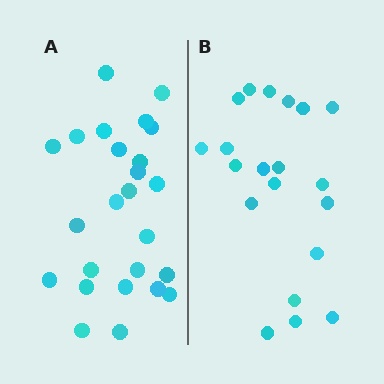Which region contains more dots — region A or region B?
Region A (the left region) has more dots.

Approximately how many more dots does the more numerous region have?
Region A has about 5 more dots than region B.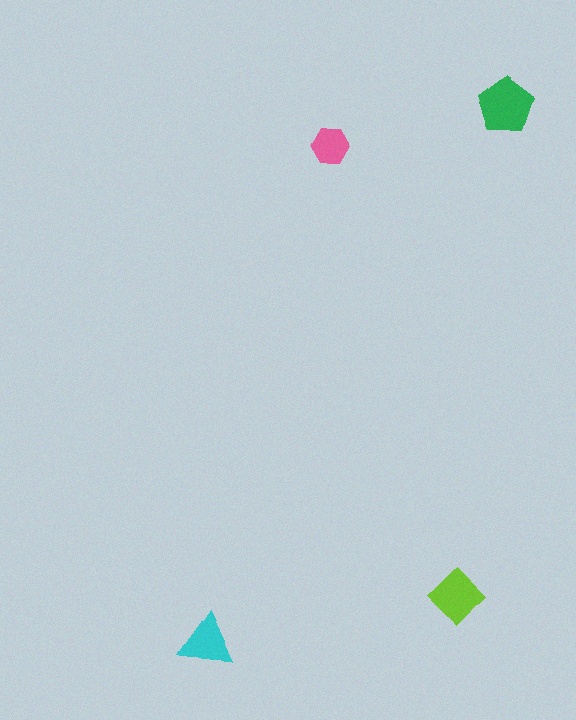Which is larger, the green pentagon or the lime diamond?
The green pentagon.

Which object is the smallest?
The pink hexagon.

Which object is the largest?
The green pentagon.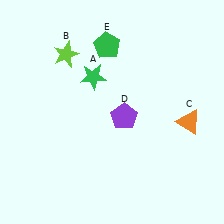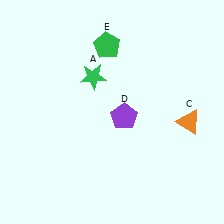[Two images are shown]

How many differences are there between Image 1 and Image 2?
There is 1 difference between the two images.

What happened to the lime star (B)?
The lime star (B) was removed in Image 2. It was in the top-left area of Image 1.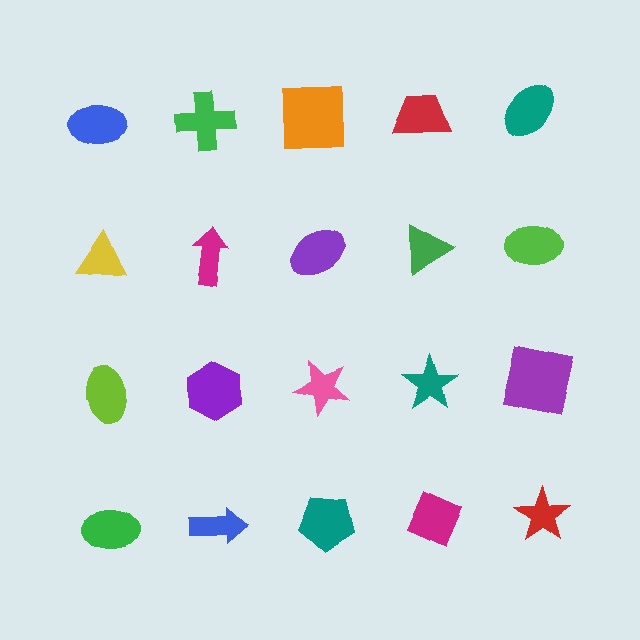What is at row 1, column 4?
A red trapezoid.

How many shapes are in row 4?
5 shapes.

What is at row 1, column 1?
A blue ellipse.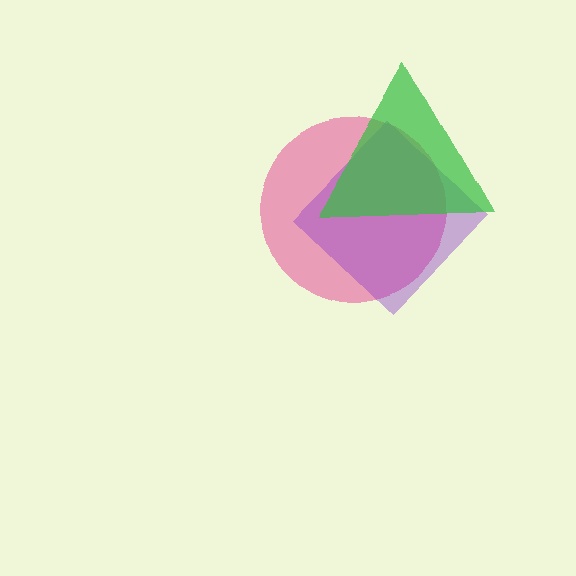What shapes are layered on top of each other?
The layered shapes are: a pink circle, a purple diamond, a green triangle.